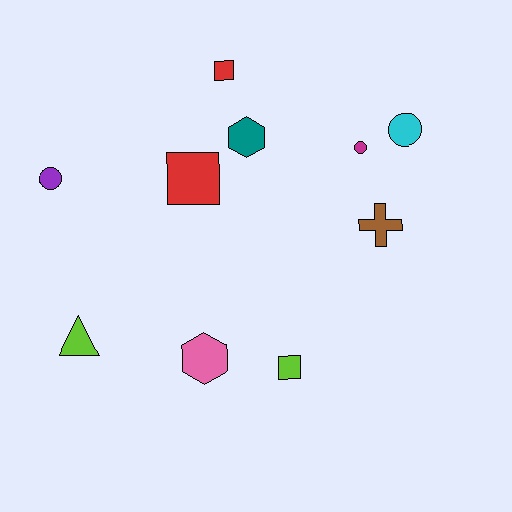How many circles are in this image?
There are 3 circles.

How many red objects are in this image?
There are 2 red objects.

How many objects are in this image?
There are 10 objects.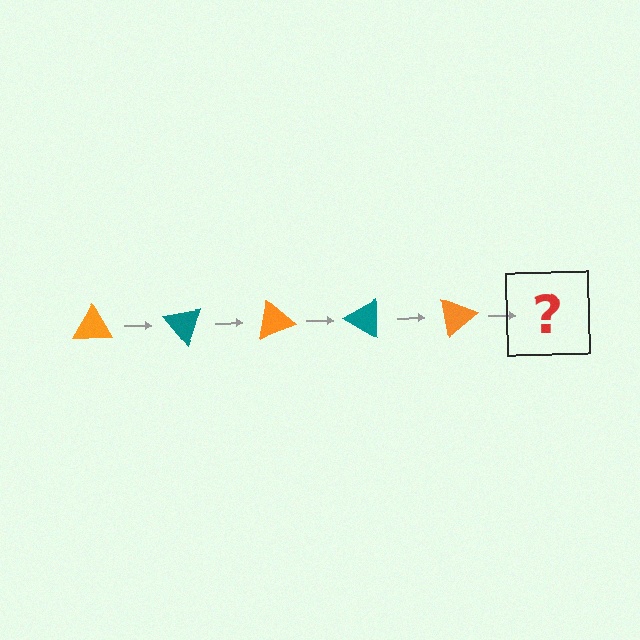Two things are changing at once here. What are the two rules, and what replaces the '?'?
The two rules are that it rotates 50 degrees each step and the color cycles through orange and teal. The '?' should be a teal triangle, rotated 250 degrees from the start.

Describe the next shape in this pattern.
It should be a teal triangle, rotated 250 degrees from the start.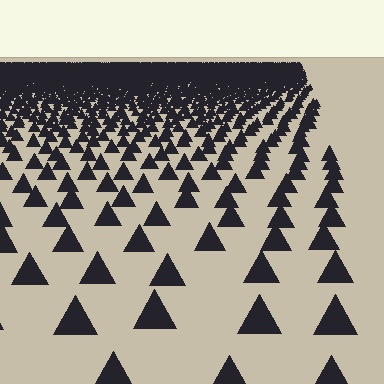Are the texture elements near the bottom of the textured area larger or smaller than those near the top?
Larger. Near the bottom, elements are closer to the viewer and appear at a bigger on-screen size.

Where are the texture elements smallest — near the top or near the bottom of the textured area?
Near the top.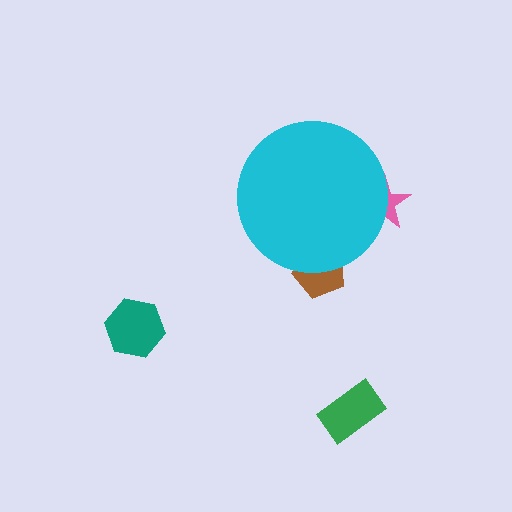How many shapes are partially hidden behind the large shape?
2 shapes are partially hidden.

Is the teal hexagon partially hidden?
No, the teal hexagon is fully visible.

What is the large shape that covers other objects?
A cyan circle.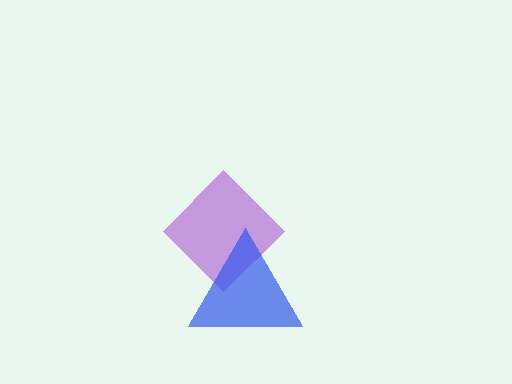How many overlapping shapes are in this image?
There are 2 overlapping shapes in the image.